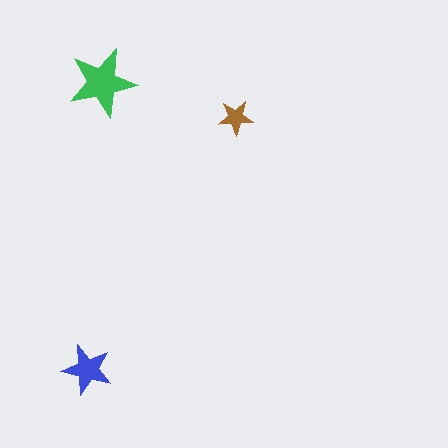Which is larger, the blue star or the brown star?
The blue one.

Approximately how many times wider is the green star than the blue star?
About 1.5 times wider.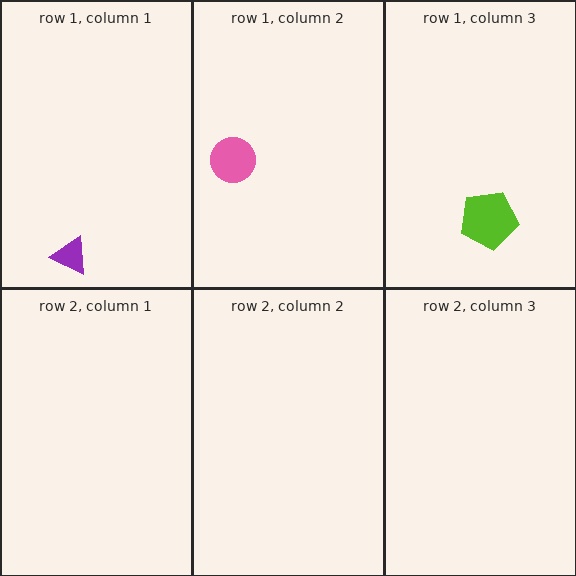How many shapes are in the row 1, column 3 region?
1.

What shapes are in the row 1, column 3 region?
The lime pentagon.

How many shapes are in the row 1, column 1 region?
1.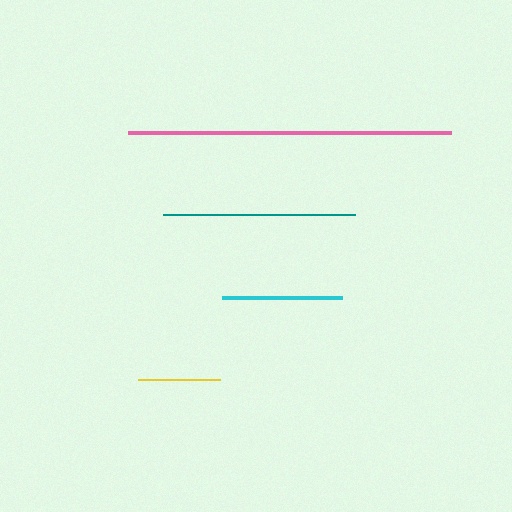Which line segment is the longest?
The pink line is the longest at approximately 323 pixels.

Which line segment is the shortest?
The yellow line is the shortest at approximately 82 pixels.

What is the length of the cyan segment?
The cyan segment is approximately 120 pixels long.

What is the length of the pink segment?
The pink segment is approximately 323 pixels long.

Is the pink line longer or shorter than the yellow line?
The pink line is longer than the yellow line.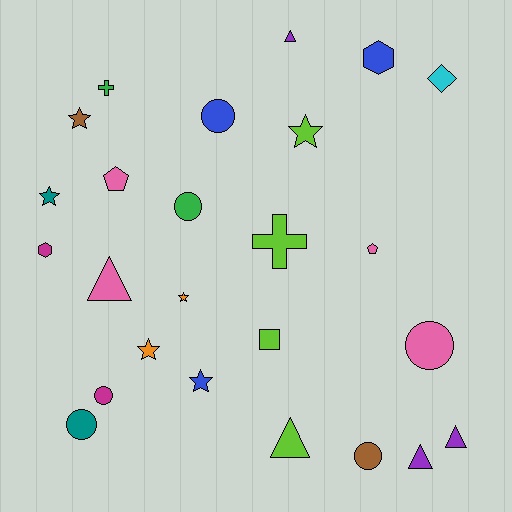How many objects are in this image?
There are 25 objects.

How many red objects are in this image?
There are no red objects.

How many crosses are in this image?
There are 2 crosses.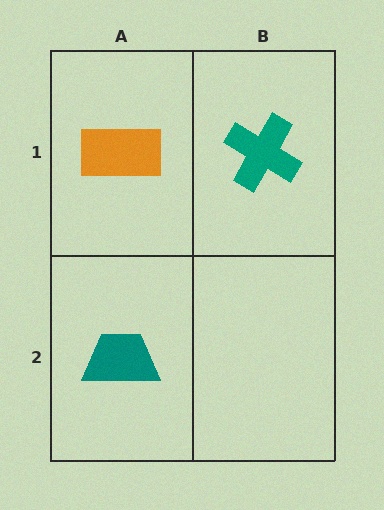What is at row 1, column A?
An orange rectangle.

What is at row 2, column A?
A teal trapezoid.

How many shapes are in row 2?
1 shape.